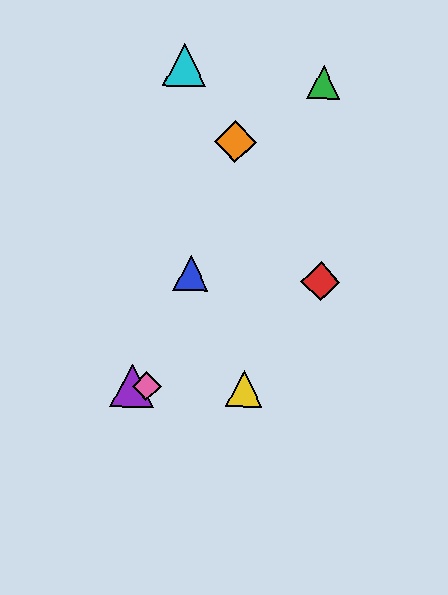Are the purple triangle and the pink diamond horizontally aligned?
Yes, both are at y≈386.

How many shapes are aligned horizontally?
3 shapes (the yellow triangle, the purple triangle, the pink diamond) are aligned horizontally.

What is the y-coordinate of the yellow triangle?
The yellow triangle is at y≈389.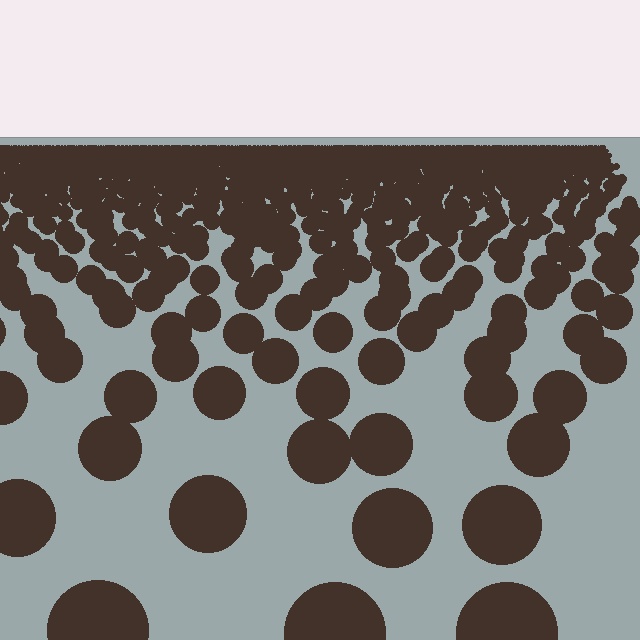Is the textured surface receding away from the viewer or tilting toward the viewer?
The surface is receding away from the viewer. Texture elements get smaller and denser toward the top.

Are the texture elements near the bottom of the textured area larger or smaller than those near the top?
Larger. Near the bottom, elements are closer to the viewer and appear at a bigger on-screen size.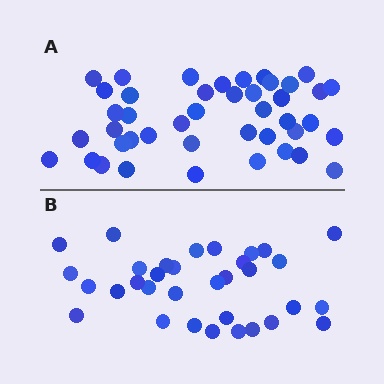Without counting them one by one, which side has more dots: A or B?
Region A (the top region) has more dots.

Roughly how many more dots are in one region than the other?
Region A has roughly 10 or so more dots than region B.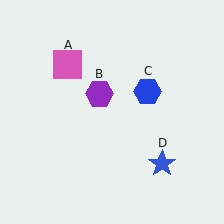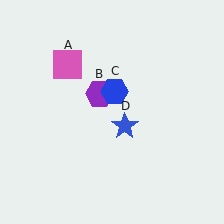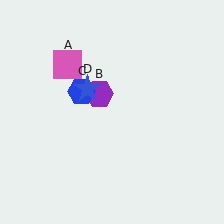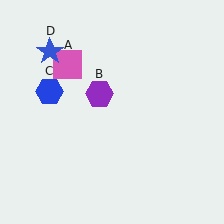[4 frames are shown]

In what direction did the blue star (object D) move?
The blue star (object D) moved up and to the left.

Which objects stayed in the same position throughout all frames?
Pink square (object A) and purple hexagon (object B) remained stationary.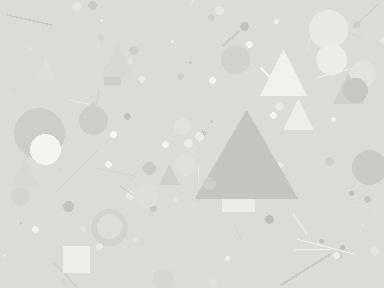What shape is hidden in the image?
A triangle is hidden in the image.